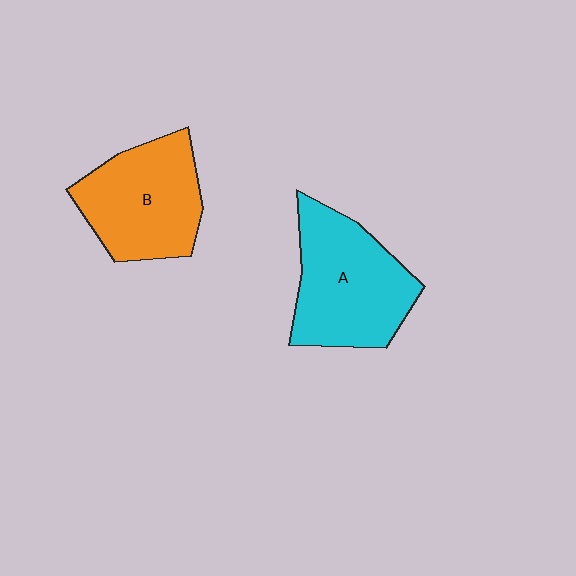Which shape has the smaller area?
Shape B (orange).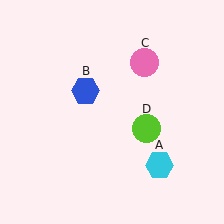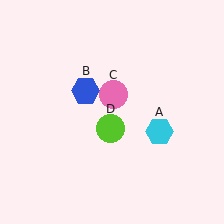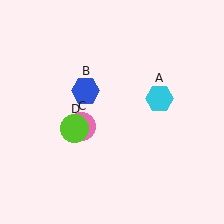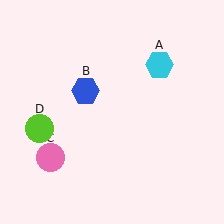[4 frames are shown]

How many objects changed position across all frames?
3 objects changed position: cyan hexagon (object A), pink circle (object C), lime circle (object D).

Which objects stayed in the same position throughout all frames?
Blue hexagon (object B) remained stationary.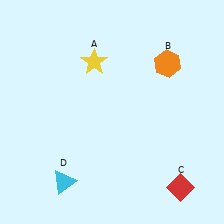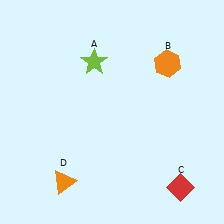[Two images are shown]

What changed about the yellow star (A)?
In Image 1, A is yellow. In Image 2, it changed to lime.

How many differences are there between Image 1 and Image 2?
There are 2 differences between the two images.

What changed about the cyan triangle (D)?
In Image 1, D is cyan. In Image 2, it changed to orange.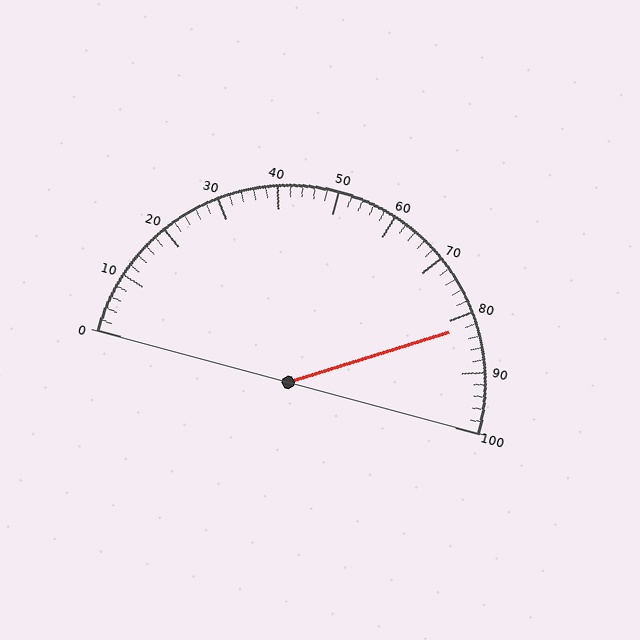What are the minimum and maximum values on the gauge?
The gauge ranges from 0 to 100.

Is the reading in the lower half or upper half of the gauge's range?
The reading is in the upper half of the range (0 to 100).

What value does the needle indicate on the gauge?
The needle indicates approximately 82.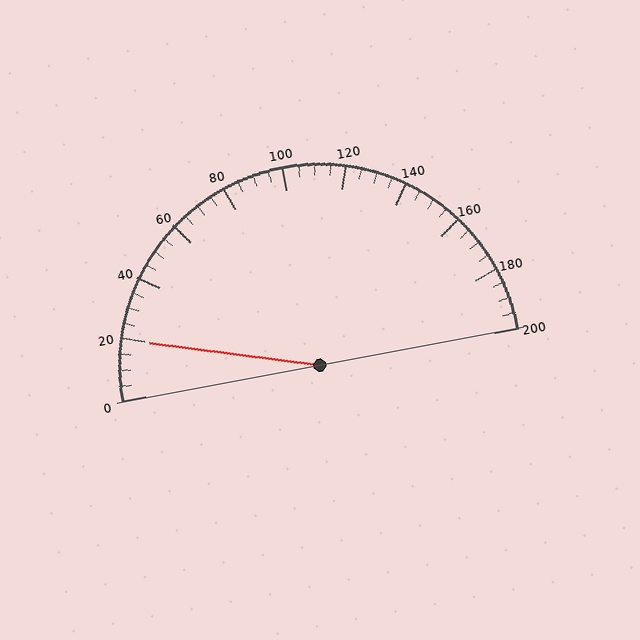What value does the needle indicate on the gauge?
The needle indicates approximately 20.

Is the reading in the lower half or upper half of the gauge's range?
The reading is in the lower half of the range (0 to 200).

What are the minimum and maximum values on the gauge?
The gauge ranges from 0 to 200.